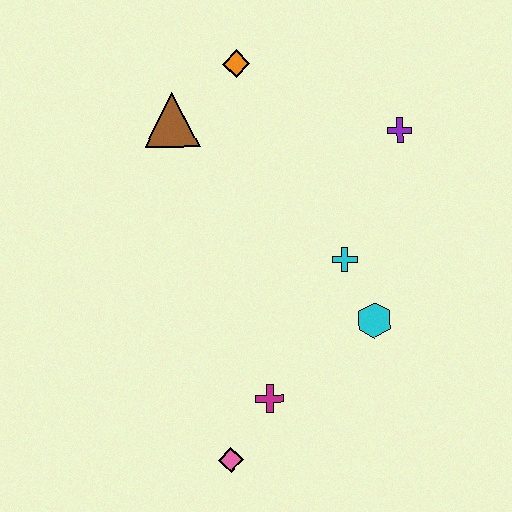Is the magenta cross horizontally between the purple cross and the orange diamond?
Yes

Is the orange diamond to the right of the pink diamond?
Yes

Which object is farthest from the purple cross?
The pink diamond is farthest from the purple cross.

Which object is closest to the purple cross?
The cyan cross is closest to the purple cross.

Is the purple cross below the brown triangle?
Yes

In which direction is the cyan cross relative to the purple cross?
The cyan cross is below the purple cross.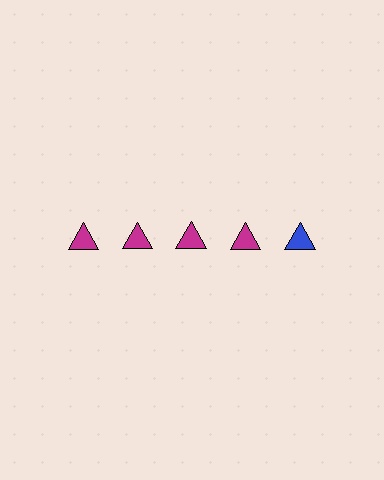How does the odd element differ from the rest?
It has a different color: blue instead of magenta.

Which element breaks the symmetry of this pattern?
The blue triangle in the top row, rightmost column breaks the symmetry. All other shapes are magenta triangles.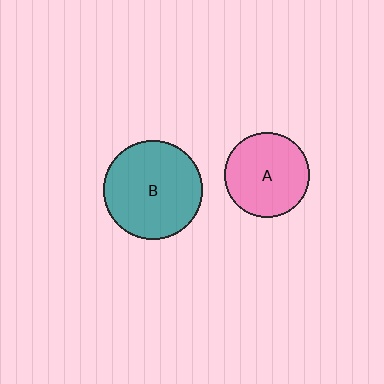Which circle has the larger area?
Circle B (teal).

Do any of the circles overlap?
No, none of the circles overlap.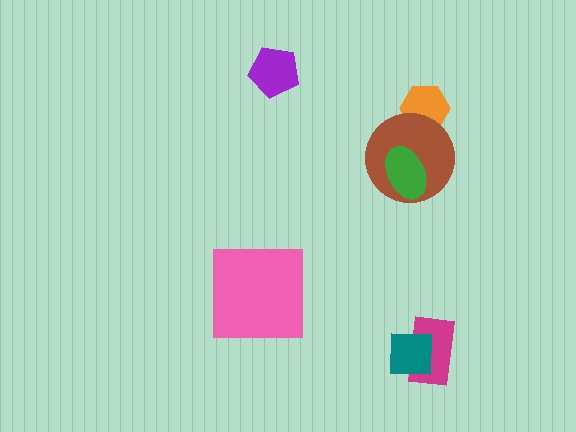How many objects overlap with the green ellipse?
1 object overlaps with the green ellipse.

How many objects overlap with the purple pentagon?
0 objects overlap with the purple pentagon.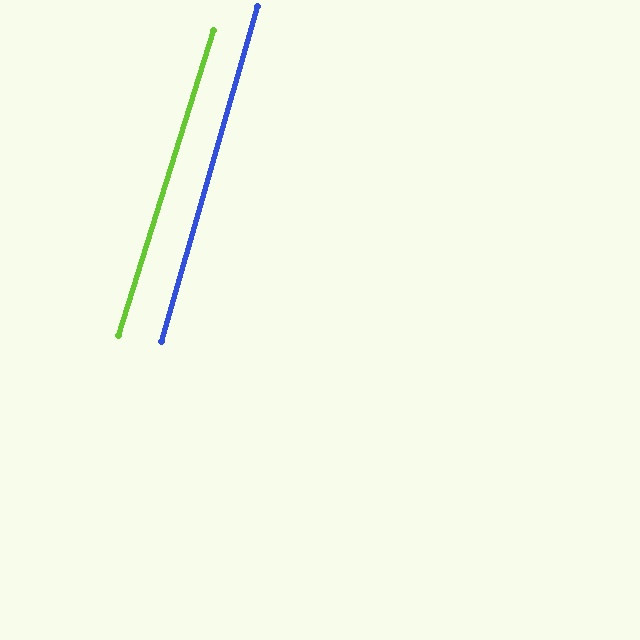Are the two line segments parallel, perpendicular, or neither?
Parallel — their directions differ by only 1.3°.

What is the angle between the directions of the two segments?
Approximately 1 degree.